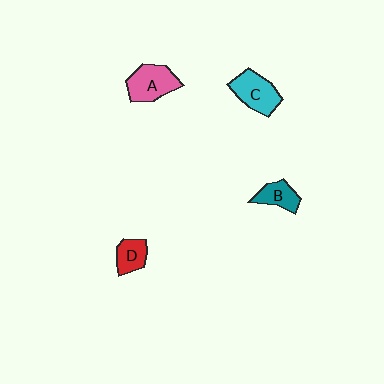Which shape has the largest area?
Shape A (pink).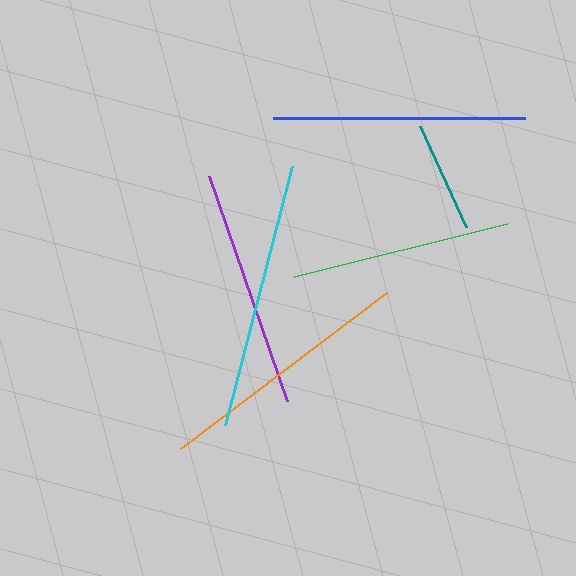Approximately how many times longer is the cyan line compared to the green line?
The cyan line is approximately 1.2 times the length of the green line.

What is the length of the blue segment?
The blue segment is approximately 252 pixels long.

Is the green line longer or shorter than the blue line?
The blue line is longer than the green line.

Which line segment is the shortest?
The teal line is the shortest at approximately 112 pixels.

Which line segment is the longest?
The cyan line is the longest at approximately 268 pixels.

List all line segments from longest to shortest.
From longest to shortest: cyan, orange, blue, purple, green, teal.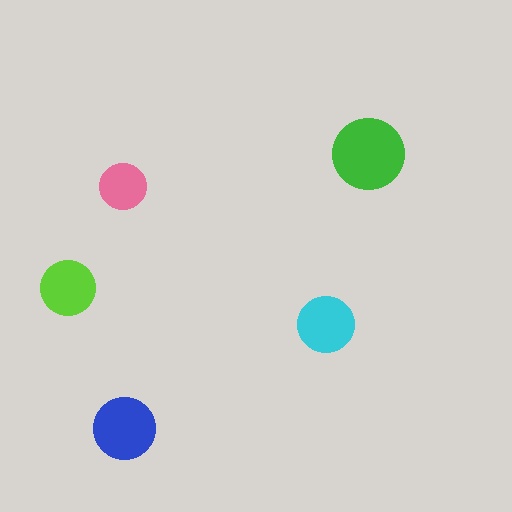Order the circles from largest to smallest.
the green one, the blue one, the cyan one, the lime one, the pink one.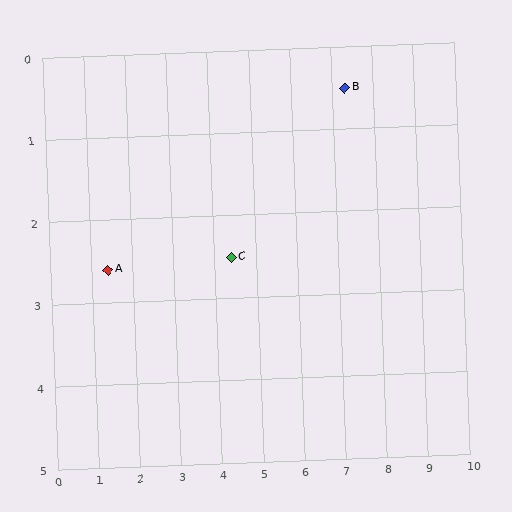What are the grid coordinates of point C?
Point C is at approximately (4.4, 2.5).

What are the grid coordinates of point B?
Point B is at approximately (7.3, 0.5).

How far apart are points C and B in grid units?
Points C and B are about 3.5 grid units apart.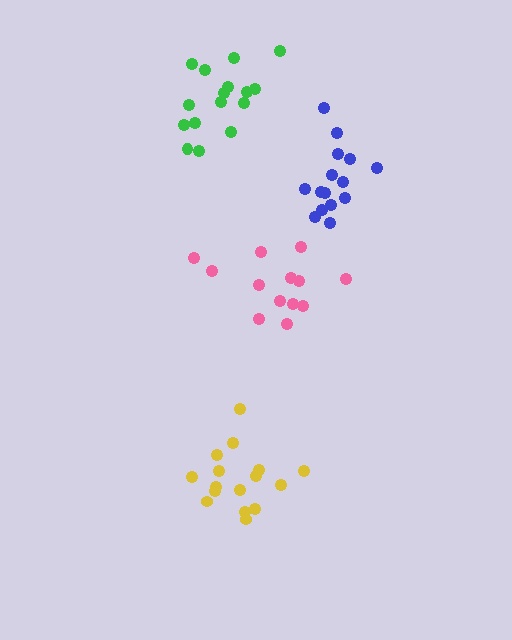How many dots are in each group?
Group 1: 13 dots, Group 2: 16 dots, Group 3: 16 dots, Group 4: 15 dots (60 total).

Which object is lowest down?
The yellow cluster is bottommost.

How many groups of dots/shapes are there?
There are 4 groups.